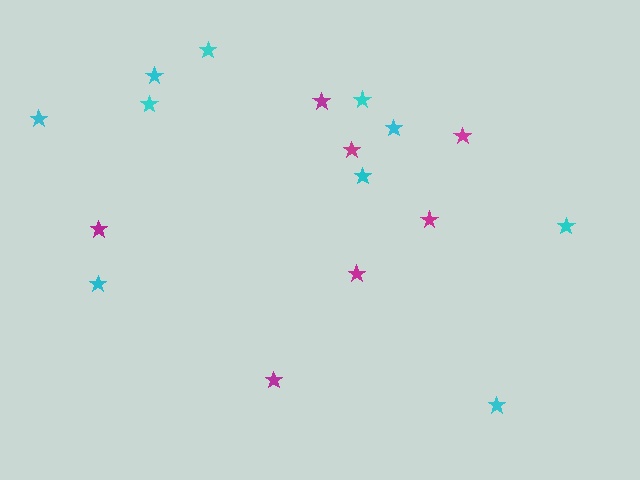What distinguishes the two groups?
There are 2 groups: one group of cyan stars (10) and one group of magenta stars (7).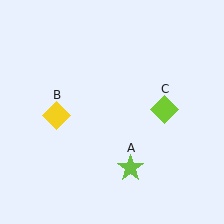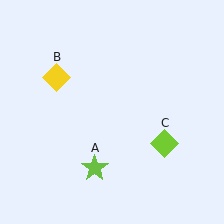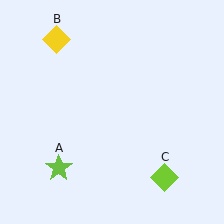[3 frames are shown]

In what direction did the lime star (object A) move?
The lime star (object A) moved left.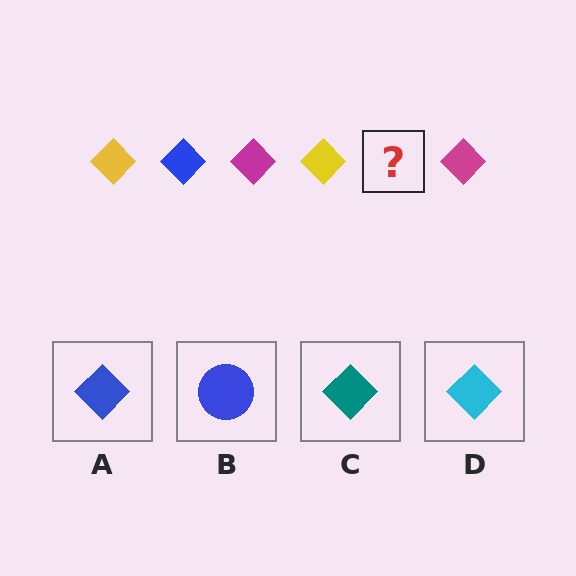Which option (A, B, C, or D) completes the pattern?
A.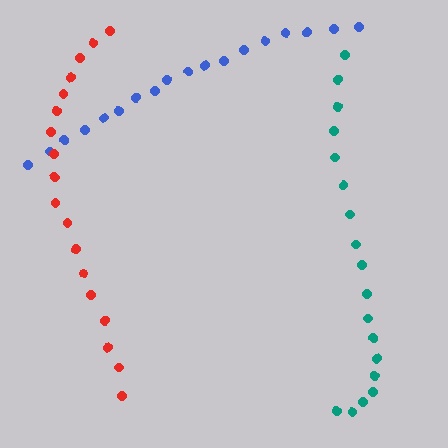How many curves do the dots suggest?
There are 3 distinct paths.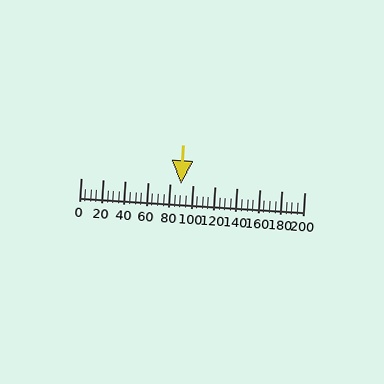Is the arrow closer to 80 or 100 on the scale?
The arrow is closer to 80.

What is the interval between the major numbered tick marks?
The major tick marks are spaced 20 units apart.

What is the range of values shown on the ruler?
The ruler shows values from 0 to 200.